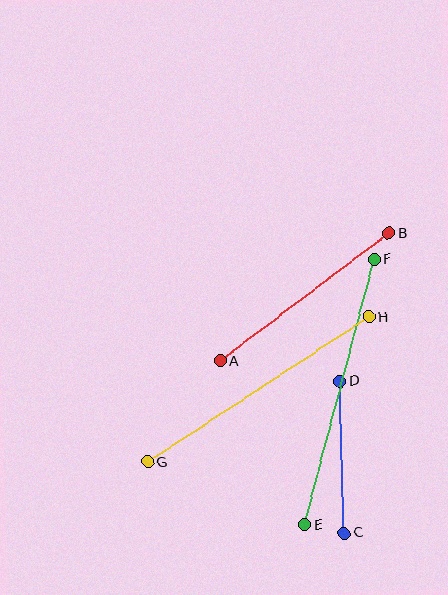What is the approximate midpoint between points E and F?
The midpoint is at approximately (340, 392) pixels.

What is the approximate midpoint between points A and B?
The midpoint is at approximately (304, 297) pixels.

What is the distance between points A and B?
The distance is approximately 212 pixels.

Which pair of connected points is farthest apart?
Points E and F are farthest apart.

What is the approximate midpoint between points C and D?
The midpoint is at approximately (342, 457) pixels.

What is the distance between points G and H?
The distance is approximately 265 pixels.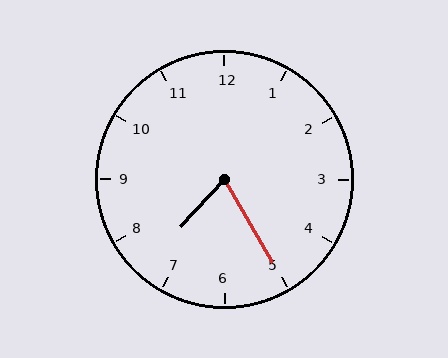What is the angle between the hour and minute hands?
Approximately 72 degrees.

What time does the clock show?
7:25.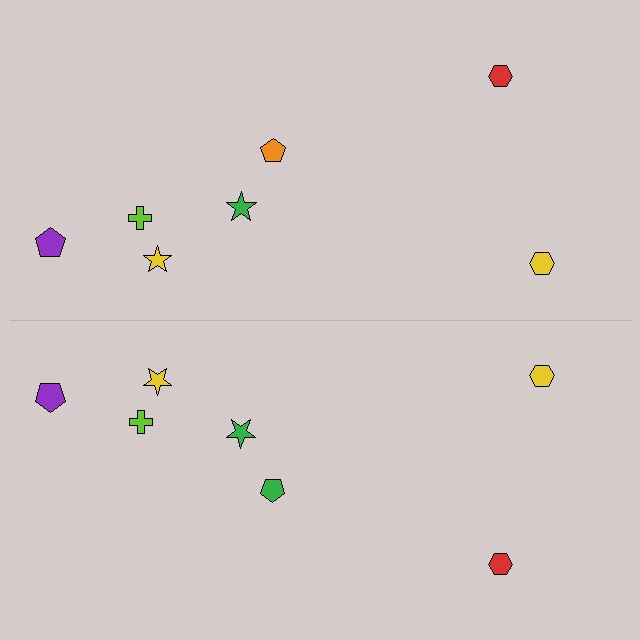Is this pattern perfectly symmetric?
No, the pattern is not perfectly symmetric. The green pentagon on the bottom side breaks the symmetry — its mirror counterpart is orange.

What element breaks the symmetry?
The green pentagon on the bottom side breaks the symmetry — its mirror counterpart is orange.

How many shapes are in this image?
There are 14 shapes in this image.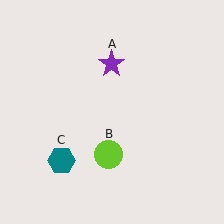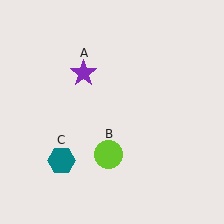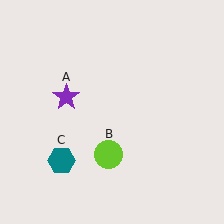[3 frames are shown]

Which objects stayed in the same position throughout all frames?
Lime circle (object B) and teal hexagon (object C) remained stationary.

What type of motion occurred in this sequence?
The purple star (object A) rotated counterclockwise around the center of the scene.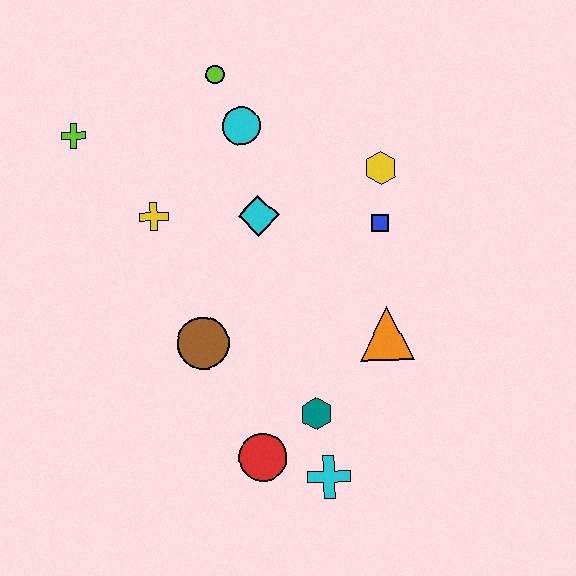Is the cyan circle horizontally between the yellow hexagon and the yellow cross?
Yes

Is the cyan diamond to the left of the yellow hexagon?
Yes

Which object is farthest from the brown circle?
The lime circle is farthest from the brown circle.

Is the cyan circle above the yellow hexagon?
Yes